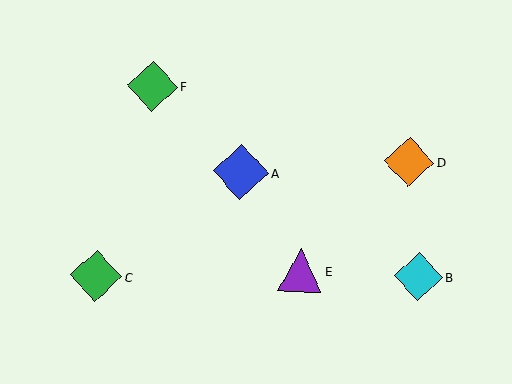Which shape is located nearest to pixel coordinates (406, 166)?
The orange diamond (labeled D) at (409, 162) is nearest to that location.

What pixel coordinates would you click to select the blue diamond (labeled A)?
Click at (241, 172) to select the blue diamond A.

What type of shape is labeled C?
Shape C is a green diamond.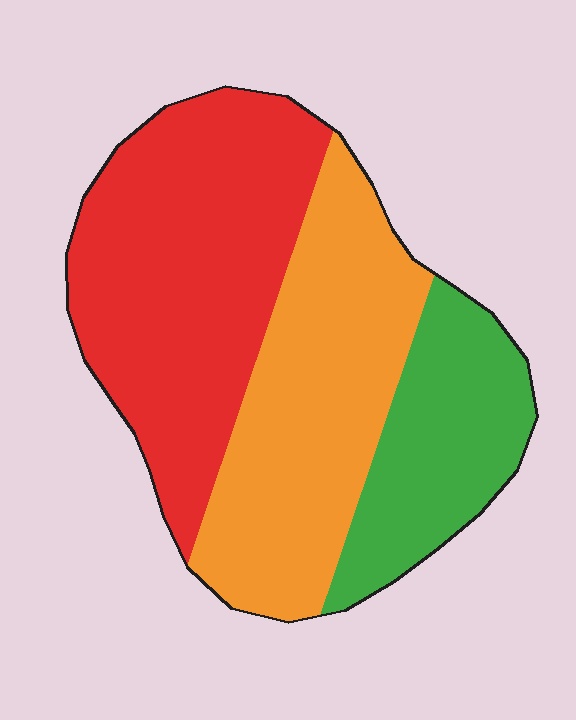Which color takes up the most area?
Red, at roughly 45%.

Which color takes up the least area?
Green, at roughly 20%.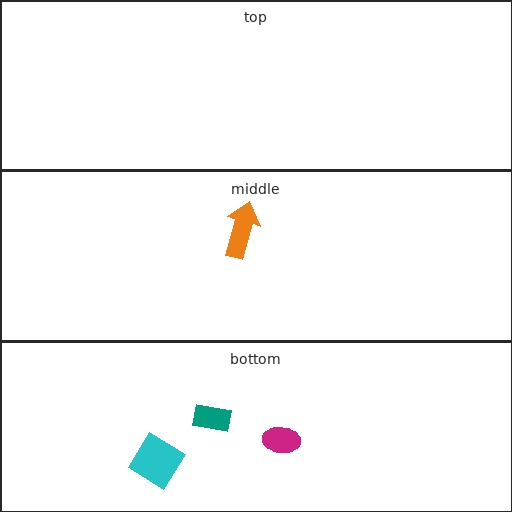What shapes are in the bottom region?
The teal rectangle, the cyan diamond, the magenta ellipse.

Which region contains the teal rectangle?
The bottom region.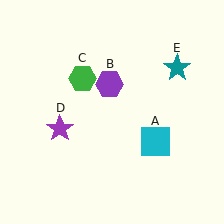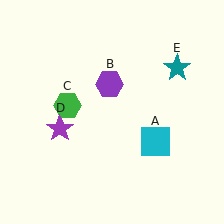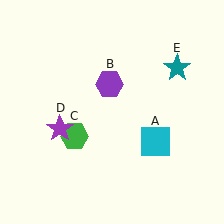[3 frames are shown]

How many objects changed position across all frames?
1 object changed position: green hexagon (object C).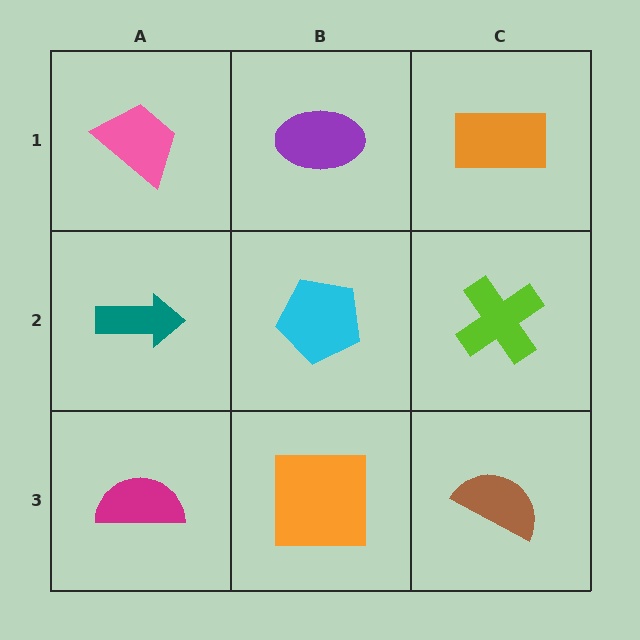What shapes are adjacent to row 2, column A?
A pink trapezoid (row 1, column A), a magenta semicircle (row 3, column A), a cyan pentagon (row 2, column B).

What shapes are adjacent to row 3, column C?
A lime cross (row 2, column C), an orange square (row 3, column B).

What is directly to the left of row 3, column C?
An orange square.